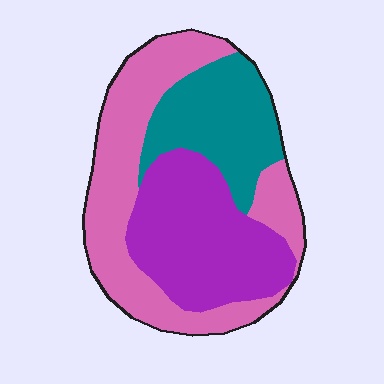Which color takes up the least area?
Teal, at roughly 25%.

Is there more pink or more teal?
Pink.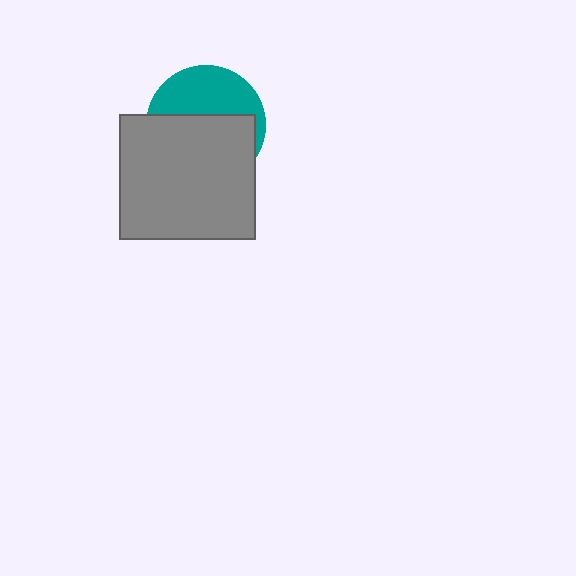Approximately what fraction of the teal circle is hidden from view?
Roughly 59% of the teal circle is hidden behind the gray rectangle.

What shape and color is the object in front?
The object in front is a gray rectangle.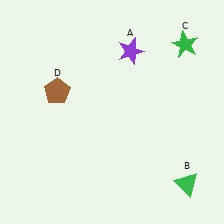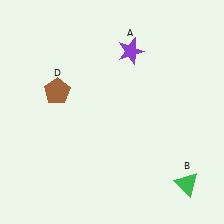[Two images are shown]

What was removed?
The green star (C) was removed in Image 2.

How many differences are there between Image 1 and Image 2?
There is 1 difference between the two images.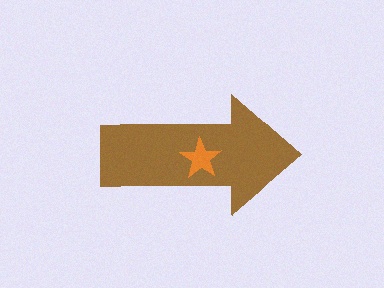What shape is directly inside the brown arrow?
The orange star.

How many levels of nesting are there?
2.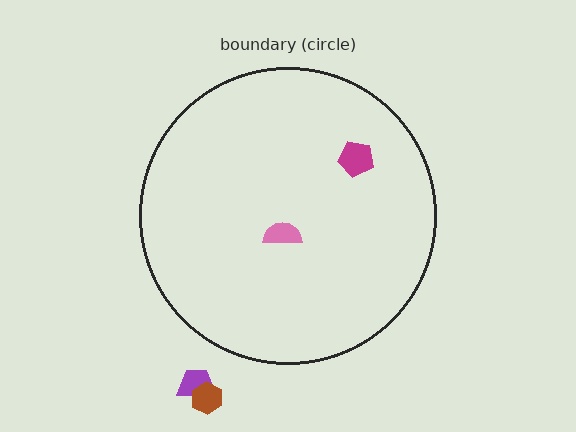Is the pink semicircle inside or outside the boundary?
Inside.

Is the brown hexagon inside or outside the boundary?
Outside.